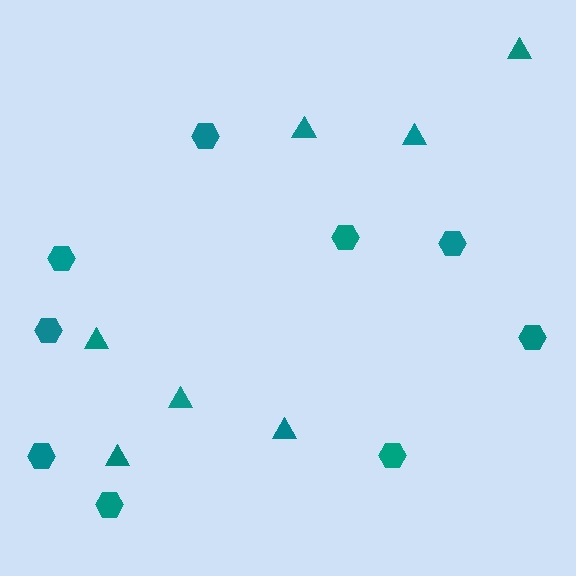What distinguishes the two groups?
There are 2 groups: one group of hexagons (9) and one group of triangles (7).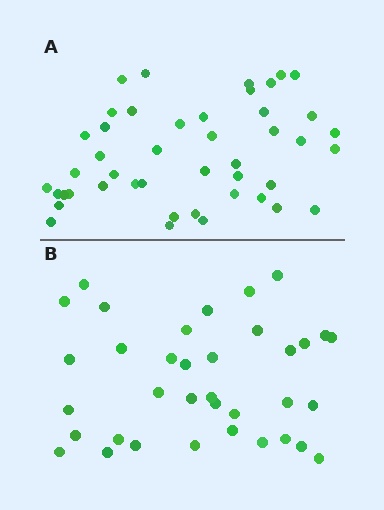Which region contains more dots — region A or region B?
Region A (the top region) has more dots.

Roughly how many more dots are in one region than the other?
Region A has roughly 8 or so more dots than region B.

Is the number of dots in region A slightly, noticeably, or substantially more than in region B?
Region A has noticeably more, but not dramatically so. The ratio is roughly 1.2 to 1.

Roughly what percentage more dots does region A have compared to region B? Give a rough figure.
About 25% more.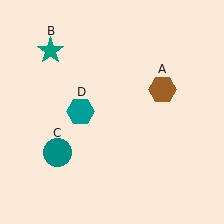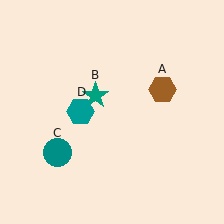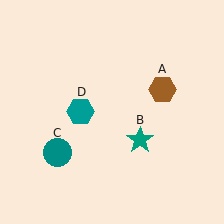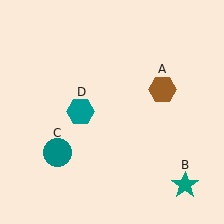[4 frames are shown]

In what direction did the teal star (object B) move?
The teal star (object B) moved down and to the right.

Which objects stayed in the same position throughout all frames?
Brown hexagon (object A) and teal circle (object C) and teal hexagon (object D) remained stationary.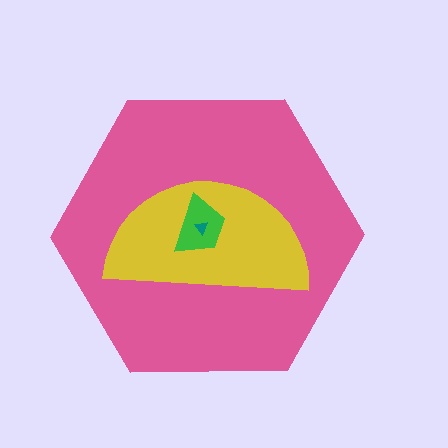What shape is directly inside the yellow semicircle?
The green trapezoid.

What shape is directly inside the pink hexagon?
The yellow semicircle.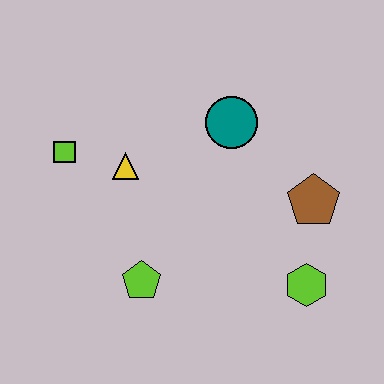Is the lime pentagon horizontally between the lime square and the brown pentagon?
Yes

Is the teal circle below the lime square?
No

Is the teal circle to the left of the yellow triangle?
No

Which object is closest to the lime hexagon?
The brown pentagon is closest to the lime hexagon.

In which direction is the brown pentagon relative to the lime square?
The brown pentagon is to the right of the lime square.